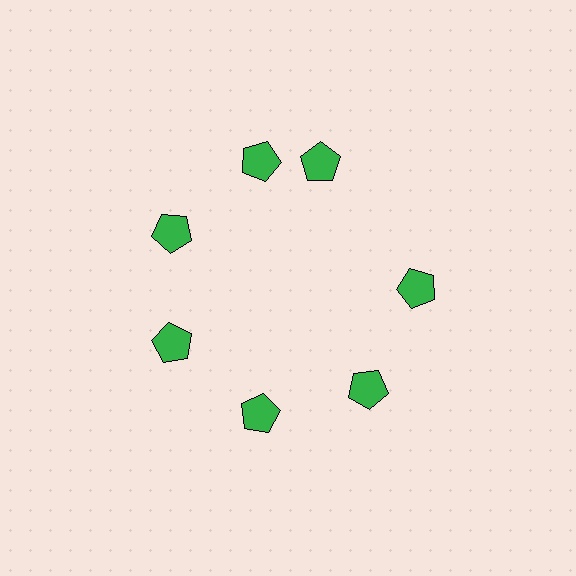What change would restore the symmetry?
The symmetry would be restored by rotating it back into even spacing with its neighbors so that all 7 pentagons sit at equal angles and equal distance from the center.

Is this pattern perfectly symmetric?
No. The 7 green pentagons are arranged in a ring, but one element near the 1 o'clock position is rotated out of alignment along the ring, breaking the 7-fold rotational symmetry.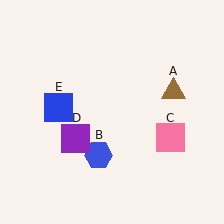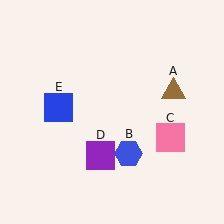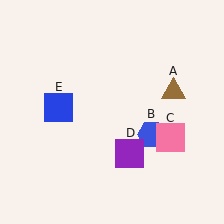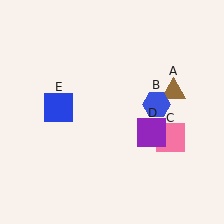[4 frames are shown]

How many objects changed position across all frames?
2 objects changed position: blue hexagon (object B), purple square (object D).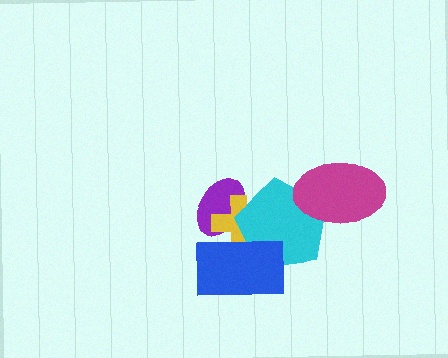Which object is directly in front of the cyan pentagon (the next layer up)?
The magenta ellipse is directly in front of the cyan pentagon.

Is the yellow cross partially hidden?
Yes, it is partially covered by another shape.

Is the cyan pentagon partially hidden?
Yes, it is partially covered by another shape.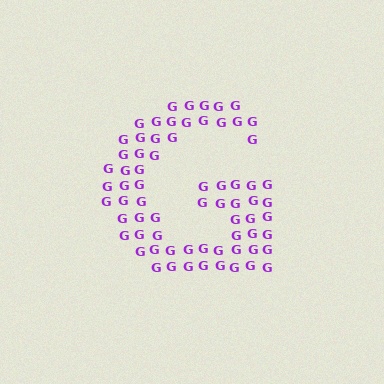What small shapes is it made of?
It is made of small letter G's.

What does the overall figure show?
The overall figure shows the letter G.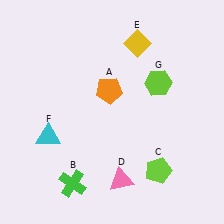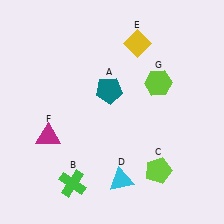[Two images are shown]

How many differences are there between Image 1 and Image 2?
There are 3 differences between the two images.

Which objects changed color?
A changed from orange to teal. D changed from pink to cyan. F changed from cyan to magenta.